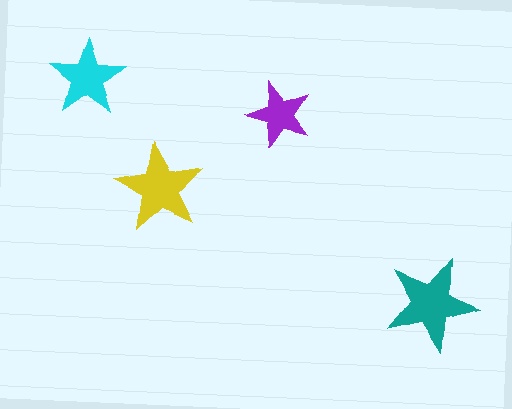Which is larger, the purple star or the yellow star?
The yellow one.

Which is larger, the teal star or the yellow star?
The teal one.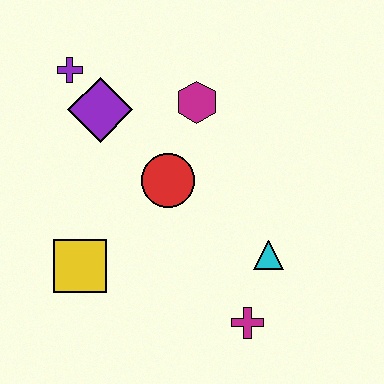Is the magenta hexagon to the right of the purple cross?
Yes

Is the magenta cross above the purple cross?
No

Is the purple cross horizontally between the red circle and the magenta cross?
No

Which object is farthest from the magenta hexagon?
The magenta cross is farthest from the magenta hexagon.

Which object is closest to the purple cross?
The purple diamond is closest to the purple cross.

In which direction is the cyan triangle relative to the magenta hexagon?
The cyan triangle is below the magenta hexagon.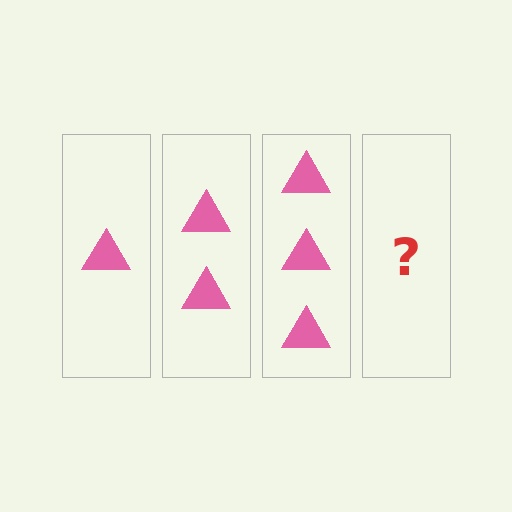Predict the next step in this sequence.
The next step is 4 triangles.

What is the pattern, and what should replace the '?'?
The pattern is that each step adds one more triangle. The '?' should be 4 triangles.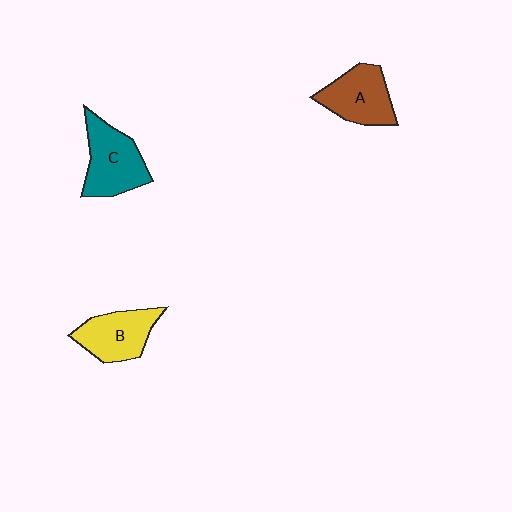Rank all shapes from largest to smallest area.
From largest to smallest: C (teal), A (brown), B (yellow).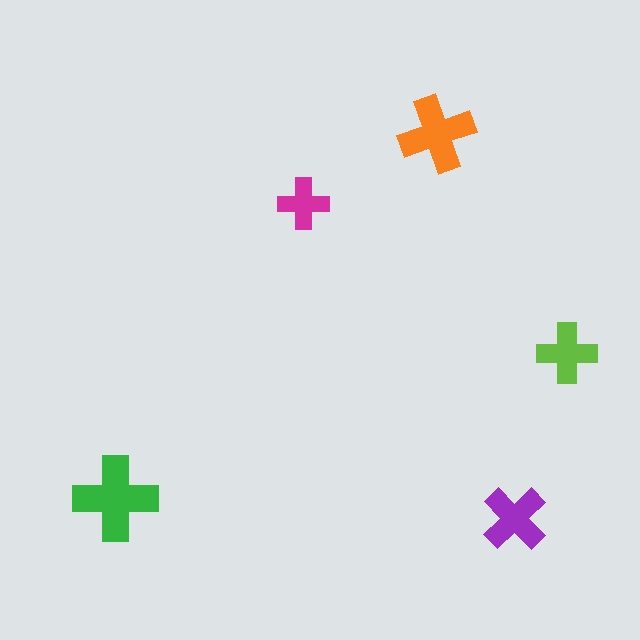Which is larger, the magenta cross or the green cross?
The green one.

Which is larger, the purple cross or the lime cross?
The purple one.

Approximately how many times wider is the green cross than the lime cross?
About 1.5 times wider.